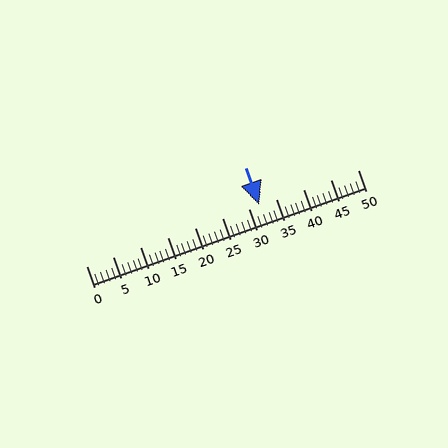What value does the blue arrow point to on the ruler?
The blue arrow points to approximately 32.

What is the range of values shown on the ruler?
The ruler shows values from 0 to 50.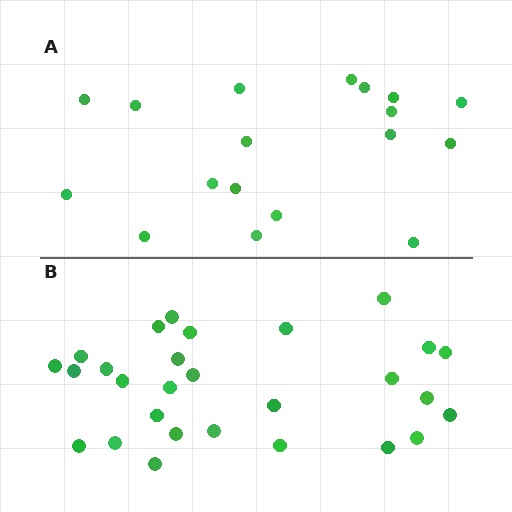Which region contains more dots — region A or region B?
Region B (the bottom region) has more dots.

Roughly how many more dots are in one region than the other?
Region B has roughly 10 or so more dots than region A.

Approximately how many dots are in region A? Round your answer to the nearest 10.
About 20 dots. (The exact count is 18, which rounds to 20.)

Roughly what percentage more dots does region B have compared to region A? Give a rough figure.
About 55% more.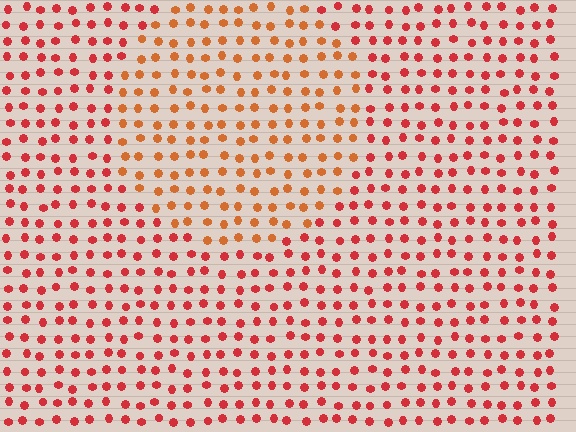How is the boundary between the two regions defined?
The boundary is defined purely by a slight shift in hue (about 27 degrees). Spacing, size, and orientation are identical on both sides.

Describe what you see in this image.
The image is filled with small red elements in a uniform arrangement. A circle-shaped region is visible where the elements are tinted to a slightly different hue, forming a subtle color boundary.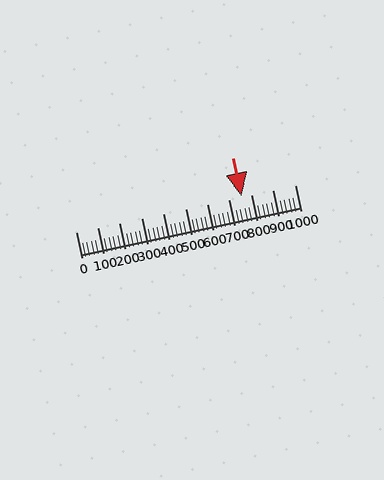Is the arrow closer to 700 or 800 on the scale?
The arrow is closer to 800.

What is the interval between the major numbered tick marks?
The major tick marks are spaced 100 units apart.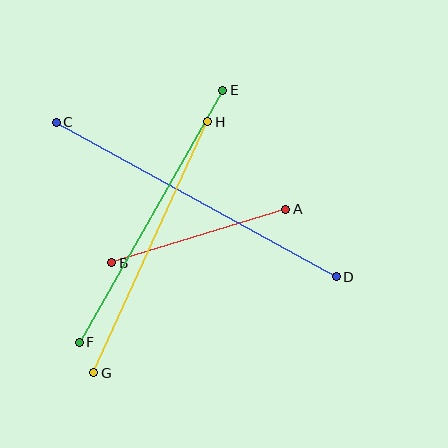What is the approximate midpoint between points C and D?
The midpoint is at approximately (196, 200) pixels.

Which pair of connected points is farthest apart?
Points C and D are farthest apart.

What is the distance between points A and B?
The distance is approximately 182 pixels.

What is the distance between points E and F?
The distance is approximately 290 pixels.